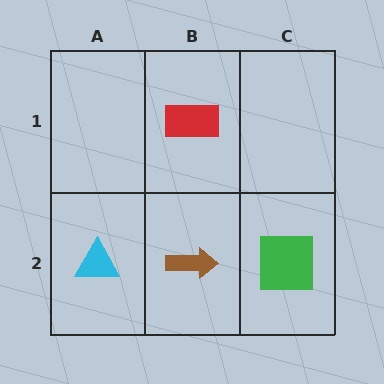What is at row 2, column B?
A brown arrow.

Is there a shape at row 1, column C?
No, that cell is empty.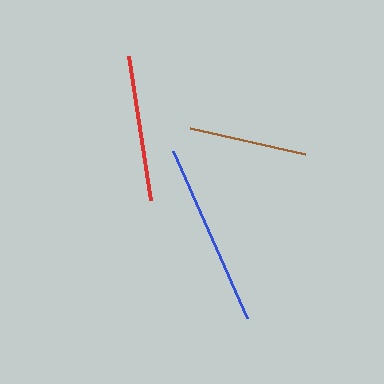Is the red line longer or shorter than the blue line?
The blue line is longer than the red line.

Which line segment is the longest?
The blue line is the longest at approximately 183 pixels.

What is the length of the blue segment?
The blue segment is approximately 183 pixels long.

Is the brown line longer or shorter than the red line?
The red line is longer than the brown line.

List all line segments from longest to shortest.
From longest to shortest: blue, red, brown.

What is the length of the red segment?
The red segment is approximately 146 pixels long.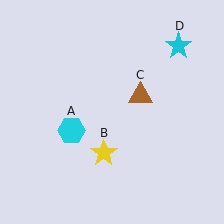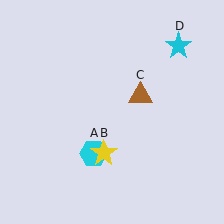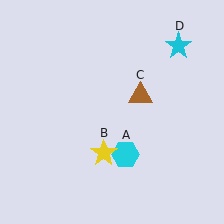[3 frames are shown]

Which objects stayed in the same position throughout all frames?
Yellow star (object B) and brown triangle (object C) and cyan star (object D) remained stationary.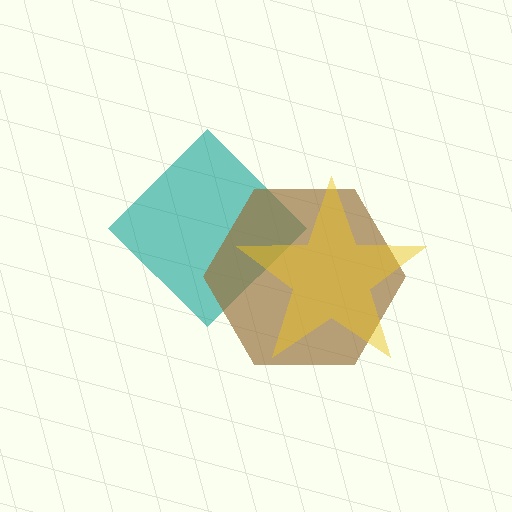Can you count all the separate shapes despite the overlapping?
Yes, there are 3 separate shapes.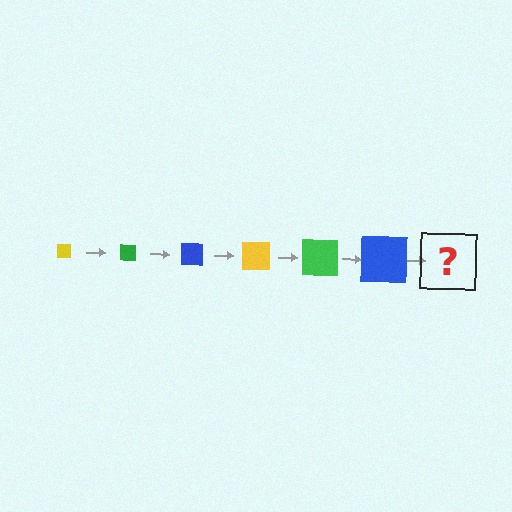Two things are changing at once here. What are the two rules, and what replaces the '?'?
The two rules are that the square grows larger each step and the color cycles through yellow, green, and blue. The '?' should be a yellow square, larger than the previous one.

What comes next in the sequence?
The next element should be a yellow square, larger than the previous one.